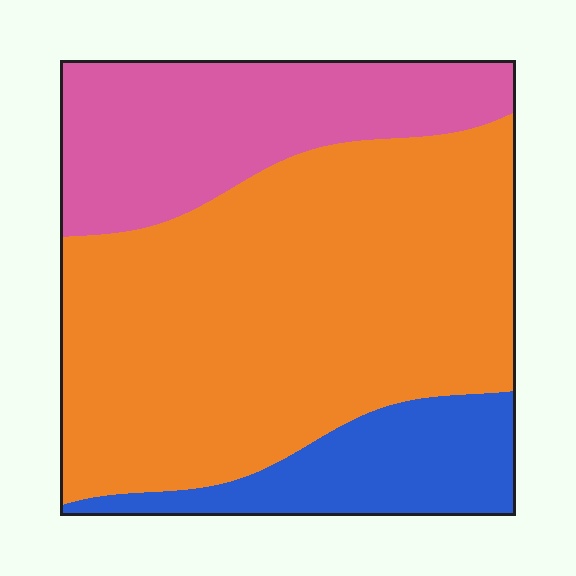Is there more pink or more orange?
Orange.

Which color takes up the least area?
Blue, at roughly 15%.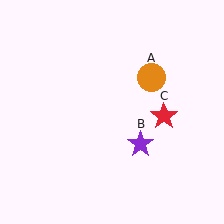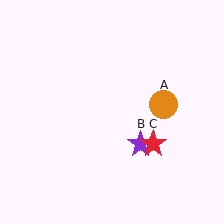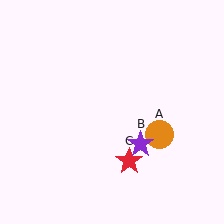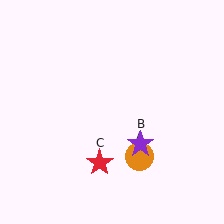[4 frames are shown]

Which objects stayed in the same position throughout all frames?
Purple star (object B) remained stationary.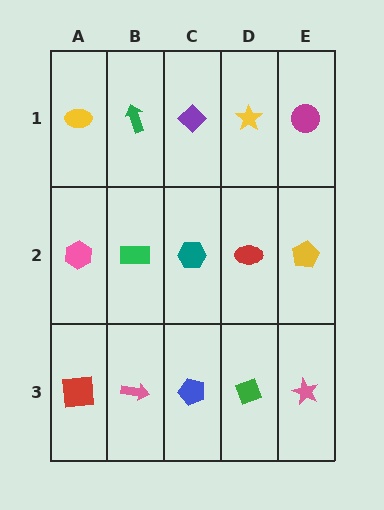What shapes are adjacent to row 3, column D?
A red ellipse (row 2, column D), a blue pentagon (row 3, column C), a pink star (row 3, column E).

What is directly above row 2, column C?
A purple diamond.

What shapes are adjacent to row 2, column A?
A yellow ellipse (row 1, column A), a red square (row 3, column A), a green rectangle (row 2, column B).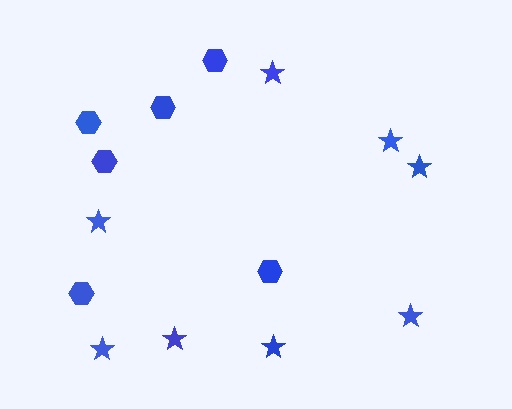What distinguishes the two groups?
There are 2 groups: one group of hexagons (6) and one group of stars (8).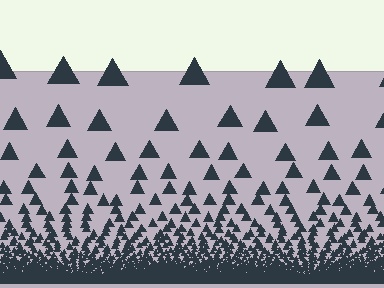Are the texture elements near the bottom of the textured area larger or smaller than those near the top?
Smaller. The gradient is inverted — elements near the bottom are smaller and denser.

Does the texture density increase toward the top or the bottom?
Density increases toward the bottom.